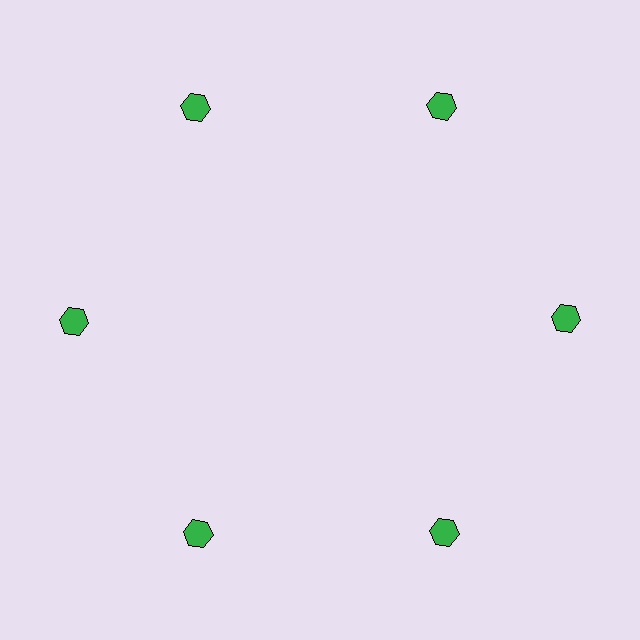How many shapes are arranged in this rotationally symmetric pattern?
There are 6 shapes, arranged in 6 groups of 1.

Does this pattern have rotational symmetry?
Yes, this pattern has 6-fold rotational symmetry. It looks the same after rotating 60 degrees around the center.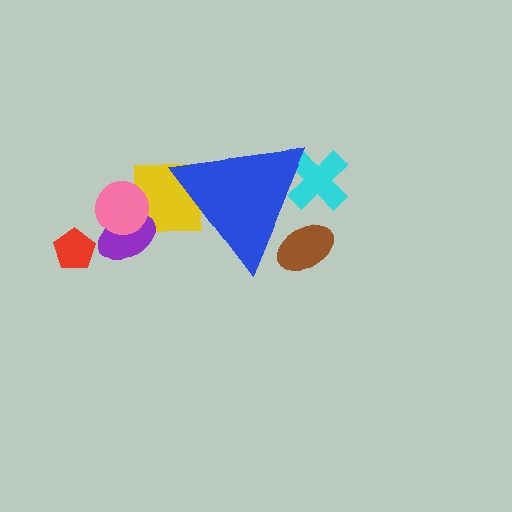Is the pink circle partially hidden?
No, the pink circle is fully visible.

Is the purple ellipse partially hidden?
No, the purple ellipse is fully visible.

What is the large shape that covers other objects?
A blue triangle.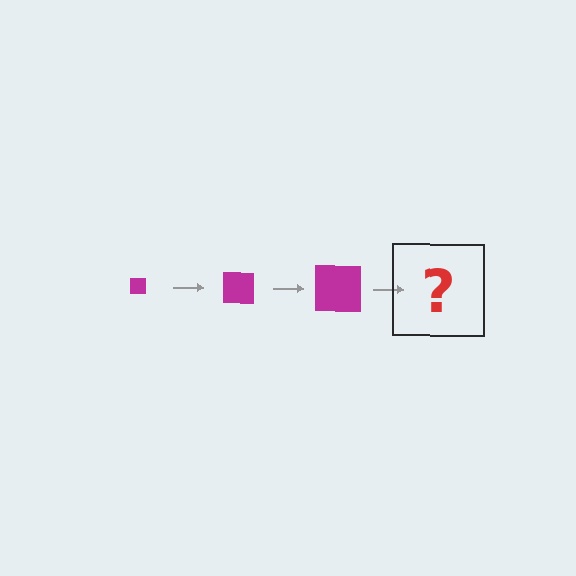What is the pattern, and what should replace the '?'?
The pattern is that the square gets progressively larger each step. The '?' should be a magenta square, larger than the previous one.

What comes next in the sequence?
The next element should be a magenta square, larger than the previous one.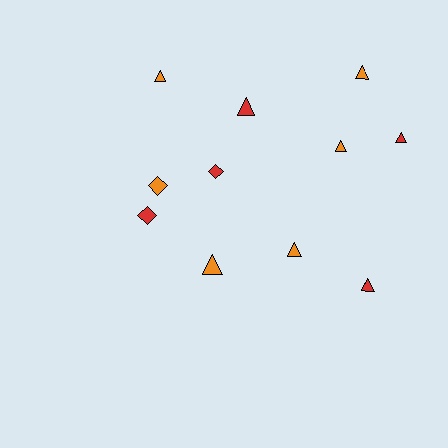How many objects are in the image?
There are 11 objects.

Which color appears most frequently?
Orange, with 6 objects.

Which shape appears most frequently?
Triangle, with 8 objects.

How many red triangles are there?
There are 3 red triangles.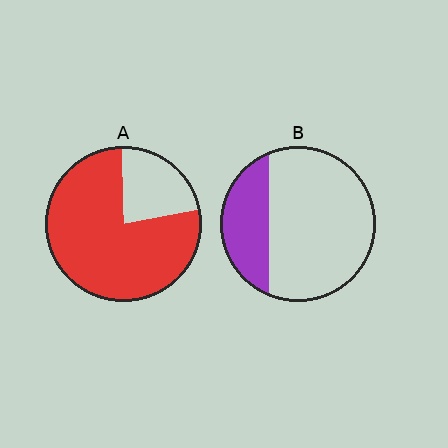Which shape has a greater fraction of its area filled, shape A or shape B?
Shape A.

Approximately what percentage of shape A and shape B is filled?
A is approximately 80% and B is approximately 25%.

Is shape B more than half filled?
No.